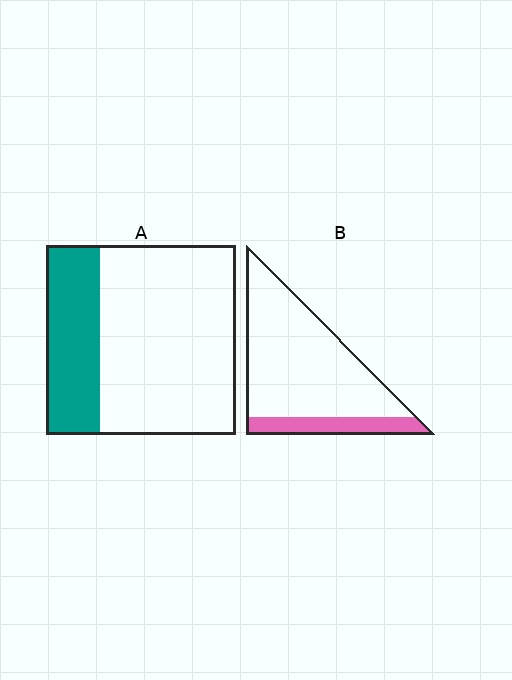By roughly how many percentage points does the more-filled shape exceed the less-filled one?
By roughly 10 percentage points (A over B).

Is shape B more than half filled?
No.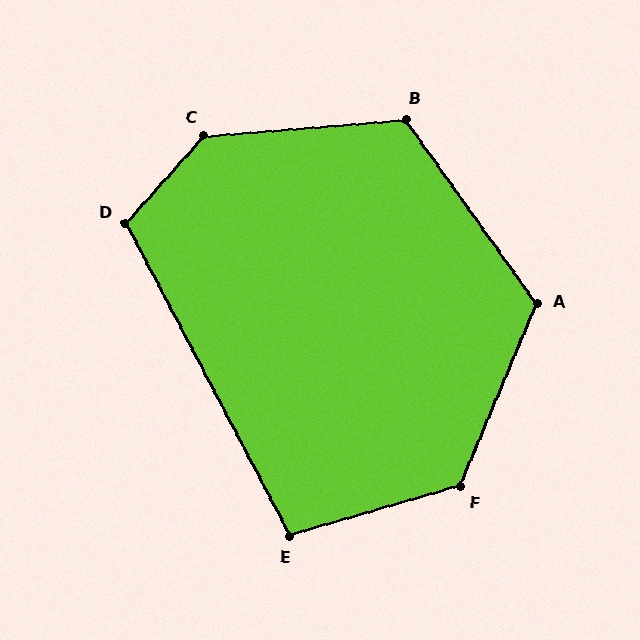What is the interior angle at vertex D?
Approximately 110 degrees (obtuse).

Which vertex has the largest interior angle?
C, at approximately 137 degrees.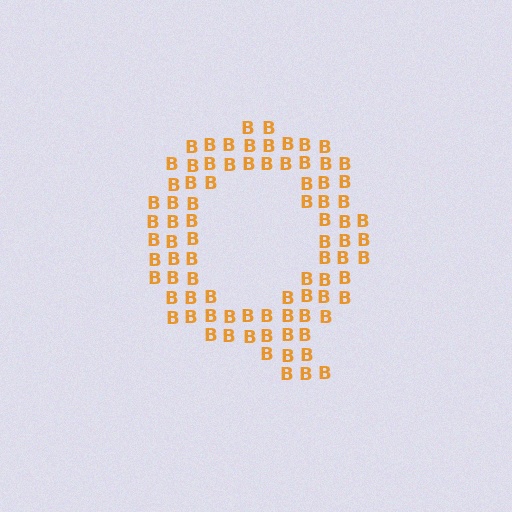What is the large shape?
The large shape is the letter Q.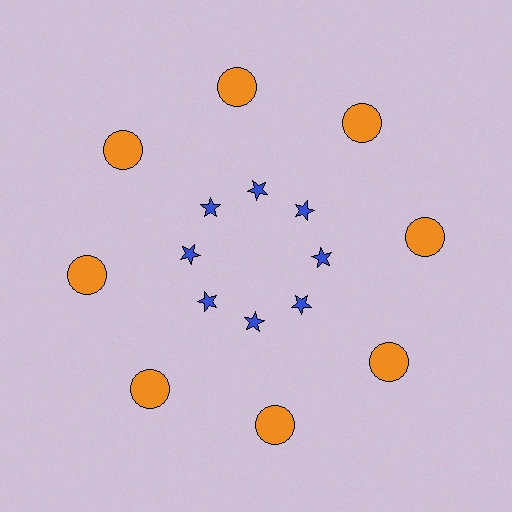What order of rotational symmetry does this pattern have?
This pattern has 8-fold rotational symmetry.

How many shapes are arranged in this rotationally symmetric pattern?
There are 16 shapes, arranged in 8 groups of 2.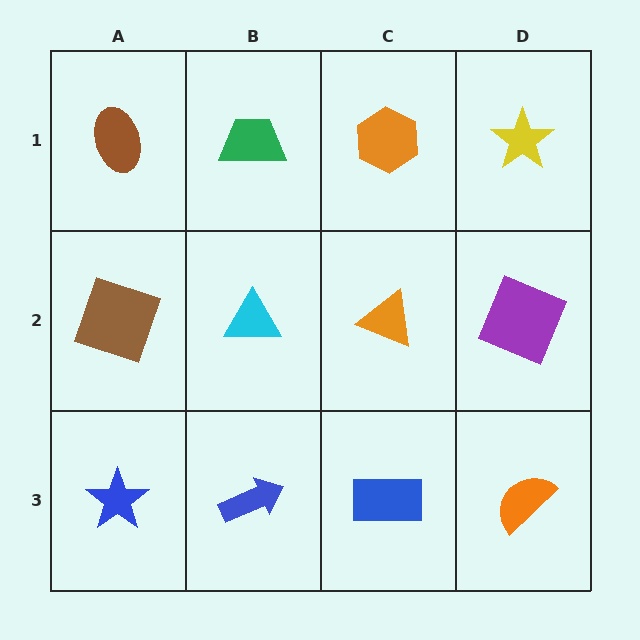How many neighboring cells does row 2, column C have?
4.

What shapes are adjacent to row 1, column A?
A brown square (row 2, column A), a green trapezoid (row 1, column B).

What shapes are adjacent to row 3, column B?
A cyan triangle (row 2, column B), a blue star (row 3, column A), a blue rectangle (row 3, column C).